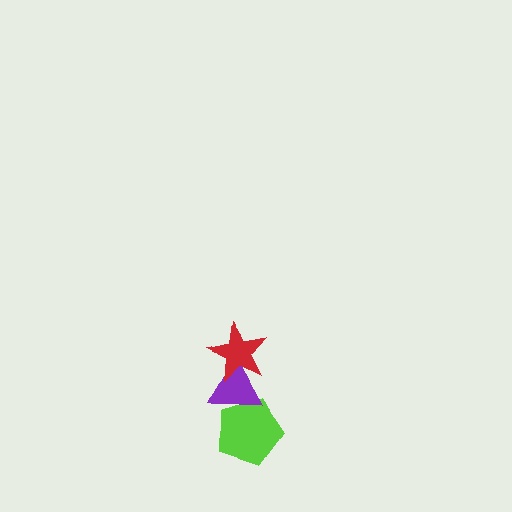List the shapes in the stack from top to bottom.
From top to bottom: the red star, the purple triangle, the lime pentagon.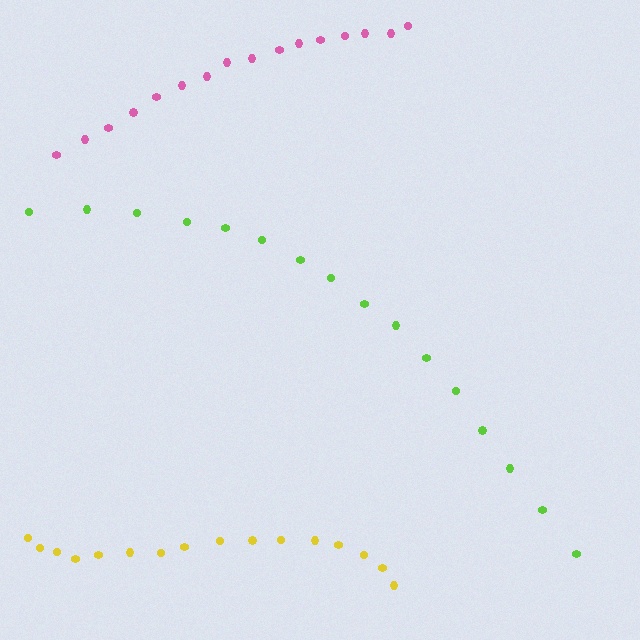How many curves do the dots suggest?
There are 3 distinct paths.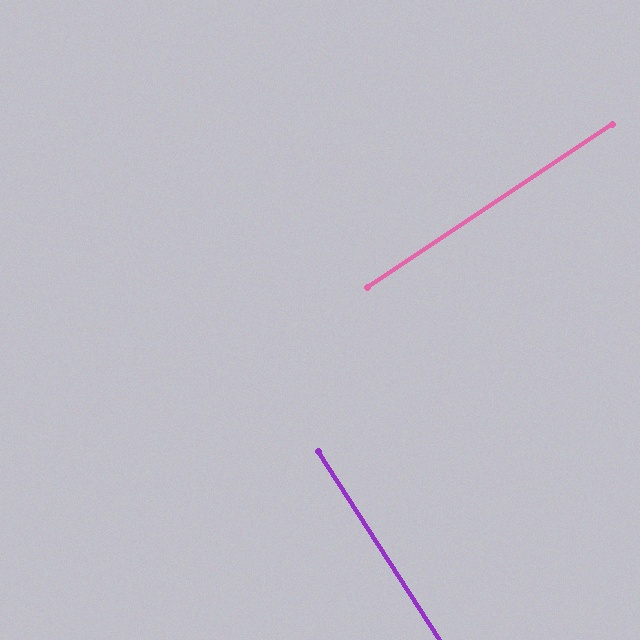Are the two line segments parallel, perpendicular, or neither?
Perpendicular — they meet at approximately 89°.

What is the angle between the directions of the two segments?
Approximately 89 degrees.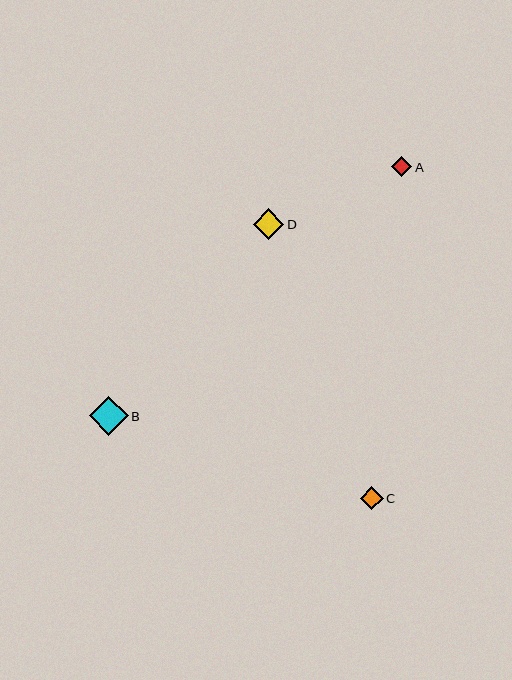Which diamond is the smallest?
Diamond A is the smallest with a size of approximately 20 pixels.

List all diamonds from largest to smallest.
From largest to smallest: B, D, C, A.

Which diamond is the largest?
Diamond B is the largest with a size of approximately 39 pixels.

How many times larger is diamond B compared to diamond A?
Diamond B is approximately 1.9 times the size of diamond A.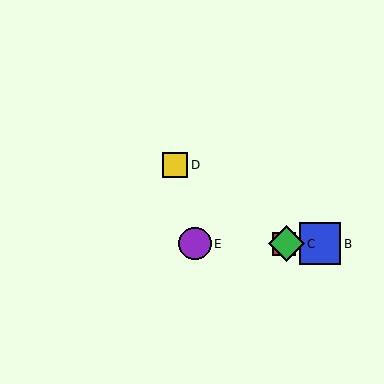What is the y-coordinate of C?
Object C is at y≈244.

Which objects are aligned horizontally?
Objects A, B, C, E are aligned horizontally.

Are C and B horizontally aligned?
Yes, both are at y≈244.